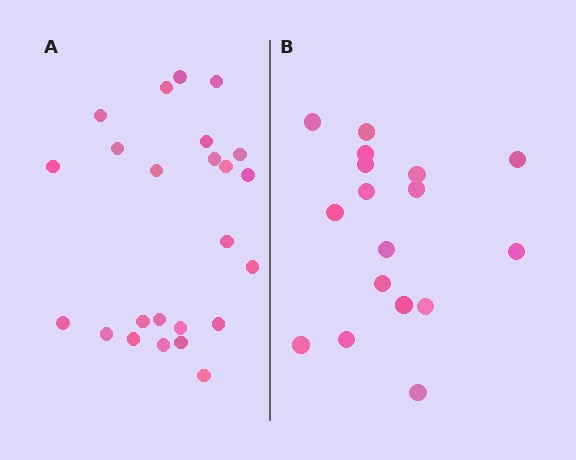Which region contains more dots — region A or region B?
Region A (the left region) has more dots.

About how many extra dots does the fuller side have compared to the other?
Region A has roughly 8 or so more dots than region B.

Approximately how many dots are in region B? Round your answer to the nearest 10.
About 20 dots. (The exact count is 17, which rounds to 20.)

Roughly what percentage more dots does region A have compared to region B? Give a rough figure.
About 40% more.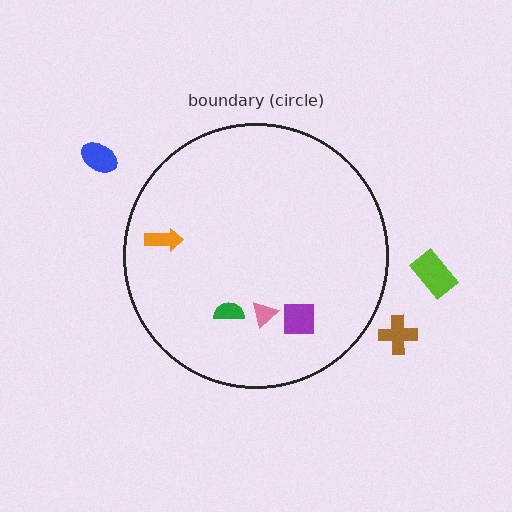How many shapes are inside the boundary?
4 inside, 3 outside.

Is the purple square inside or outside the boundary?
Inside.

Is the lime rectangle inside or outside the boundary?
Outside.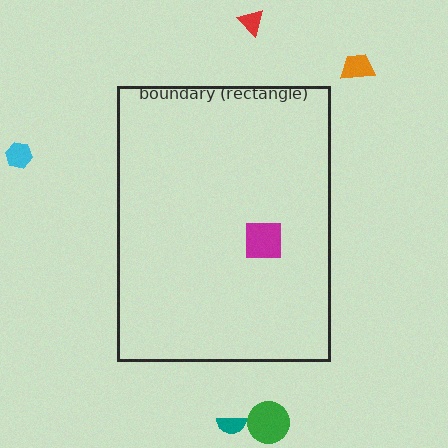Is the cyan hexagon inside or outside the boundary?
Outside.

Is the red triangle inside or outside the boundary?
Outside.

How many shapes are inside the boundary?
1 inside, 5 outside.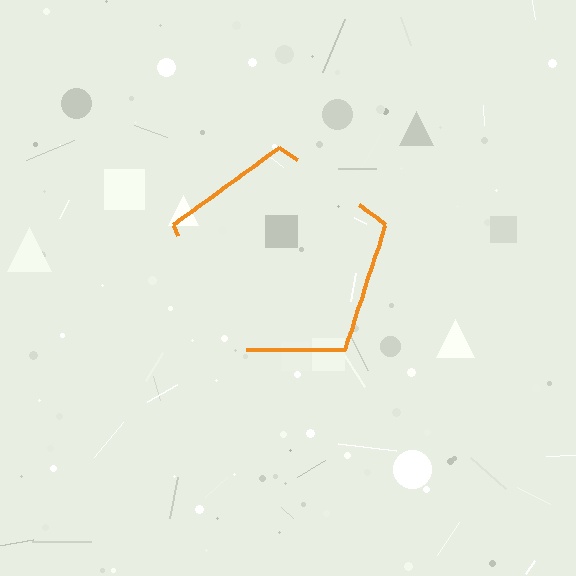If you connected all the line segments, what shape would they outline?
They would outline a pentagon.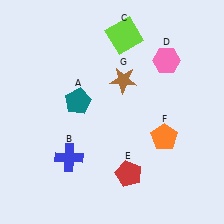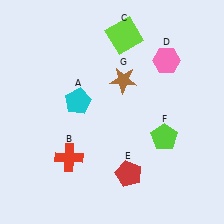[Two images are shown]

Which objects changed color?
A changed from teal to cyan. B changed from blue to red. F changed from orange to lime.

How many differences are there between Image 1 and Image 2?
There are 3 differences between the two images.